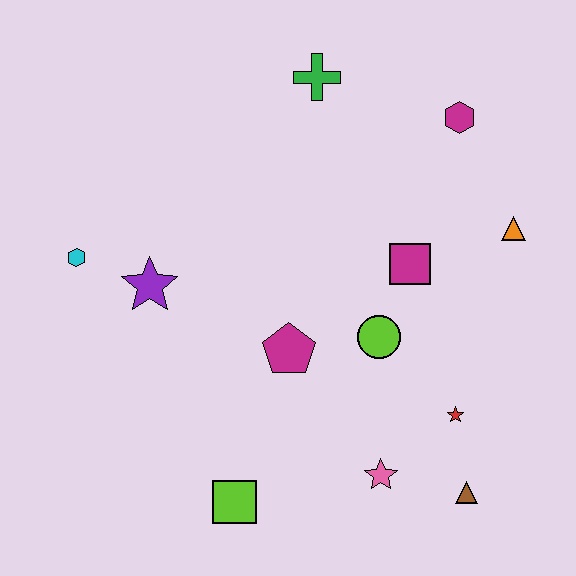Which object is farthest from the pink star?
The green cross is farthest from the pink star.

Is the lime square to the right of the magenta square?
No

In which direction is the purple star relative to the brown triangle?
The purple star is to the left of the brown triangle.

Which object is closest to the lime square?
The pink star is closest to the lime square.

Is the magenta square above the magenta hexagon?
No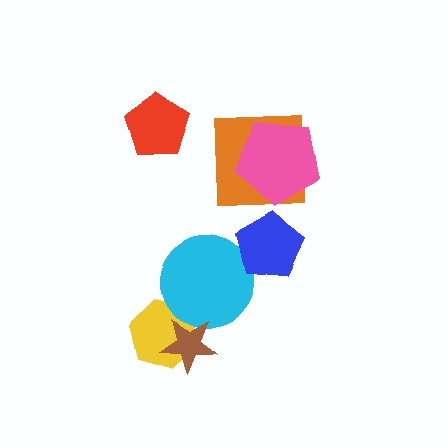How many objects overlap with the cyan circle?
3 objects overlap with the cyan circle.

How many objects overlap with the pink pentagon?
1 object overlaps with the pink pentagon.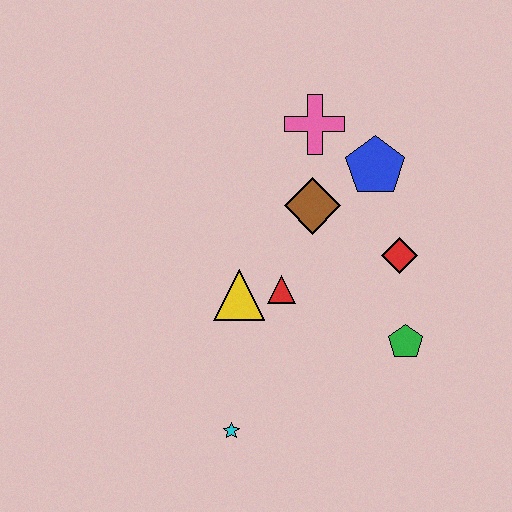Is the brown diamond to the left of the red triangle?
No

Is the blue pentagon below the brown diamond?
No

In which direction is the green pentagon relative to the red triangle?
The green pentagon is to the right of the red triangle.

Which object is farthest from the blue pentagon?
The cyan star is farthest from the blue pentagon.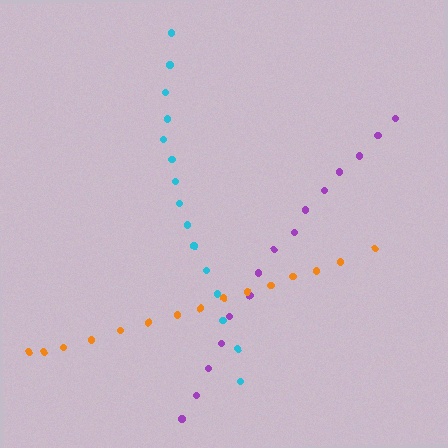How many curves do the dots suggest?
There are 3 distinct paths.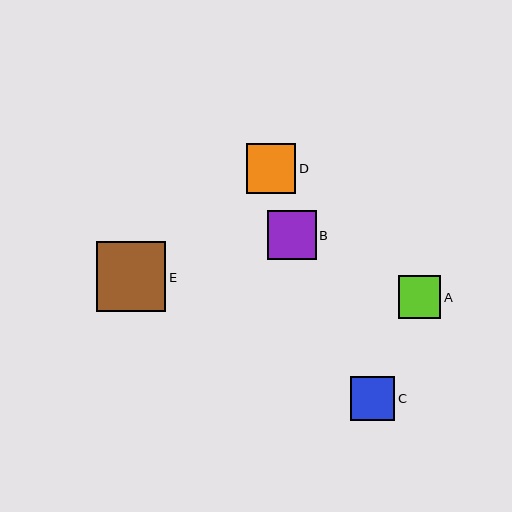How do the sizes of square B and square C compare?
Square B and square C are approximately the same size.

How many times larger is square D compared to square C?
Square D is approximately 1.1 times the size of square C.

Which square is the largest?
Square E is the largest with a size of approximately 70 pixels.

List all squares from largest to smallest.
From largest to smallest: E, D, B, C, A.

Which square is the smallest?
Square A is the smallest with a size of approximately 42 pixels.